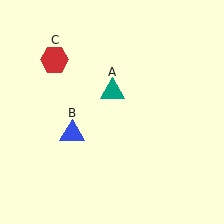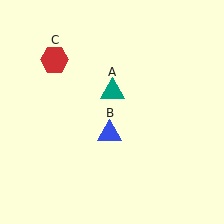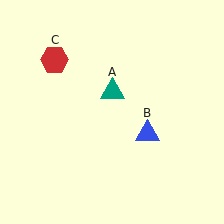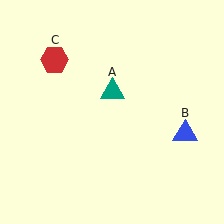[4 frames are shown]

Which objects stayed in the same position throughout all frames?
Teal triangle (object A) and red hexagon (object C) remained stationary.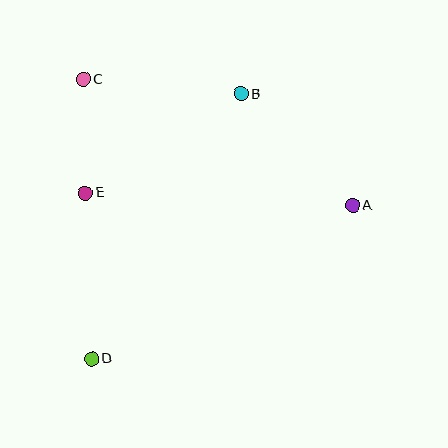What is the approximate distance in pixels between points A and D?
The distance between A and D is approximately 303 pixels.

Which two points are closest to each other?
Points C and E are closest to each other.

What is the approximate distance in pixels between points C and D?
The distance between C and D is approximately 280 pixels.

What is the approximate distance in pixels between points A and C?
The distance between A and C is approximately 297 pixels.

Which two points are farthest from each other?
Points B and D are farthest from each other.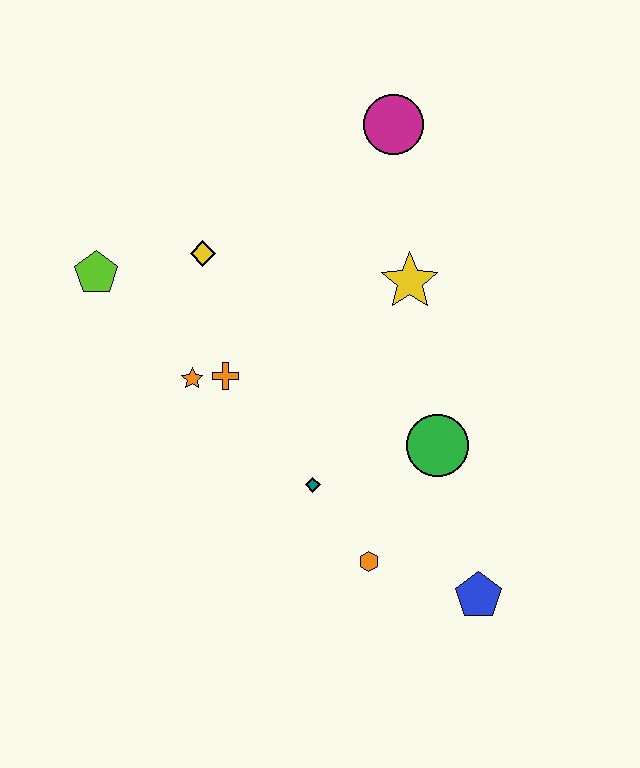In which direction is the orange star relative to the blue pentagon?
The orange star is to the left of the blue pentagon.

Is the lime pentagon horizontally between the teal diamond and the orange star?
No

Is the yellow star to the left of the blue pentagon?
Yes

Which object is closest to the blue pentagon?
The orange hexagon is closest to the blue pentagon.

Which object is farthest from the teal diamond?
The magenta circle is farthest from the teal diamond.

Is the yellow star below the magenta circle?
Yes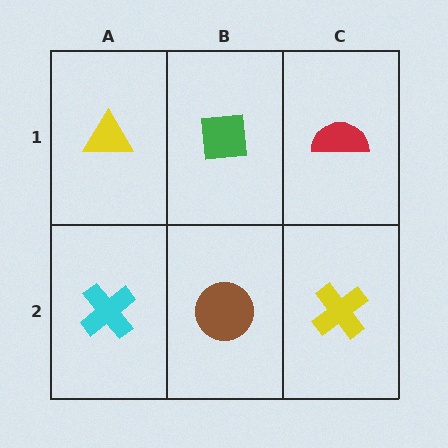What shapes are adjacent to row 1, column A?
A cyan cross (row 2, column A), a green square (row 1, column B).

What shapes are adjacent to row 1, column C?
A yellow cross (row 2, column C), a green square (row 1, column B).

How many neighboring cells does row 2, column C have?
2.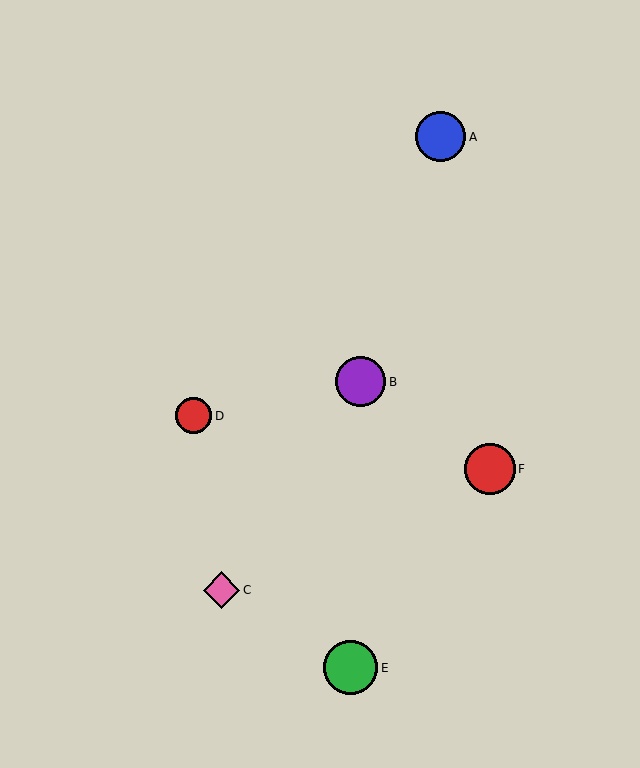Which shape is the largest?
The green circle (labeled E) is the largest.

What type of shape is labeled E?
Shape E is a green circle.